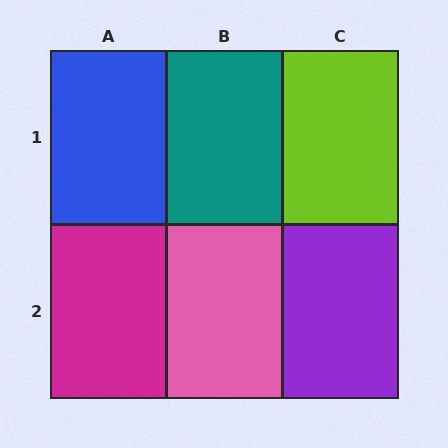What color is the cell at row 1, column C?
Lime.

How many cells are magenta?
1 cell is magenta.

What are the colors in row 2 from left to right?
Magenta, pink, purple.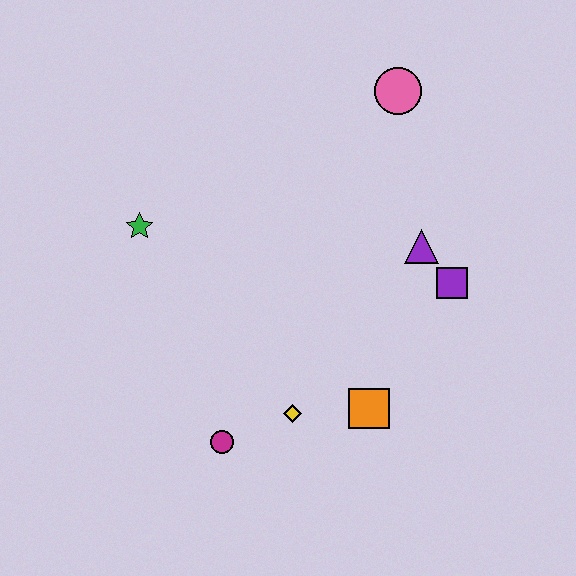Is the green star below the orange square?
No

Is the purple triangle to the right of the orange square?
Yes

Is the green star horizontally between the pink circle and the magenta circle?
No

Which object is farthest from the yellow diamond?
The pink circle is farthest from the yellow diamond.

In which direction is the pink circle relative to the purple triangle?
The pink circle is above the purple triangle.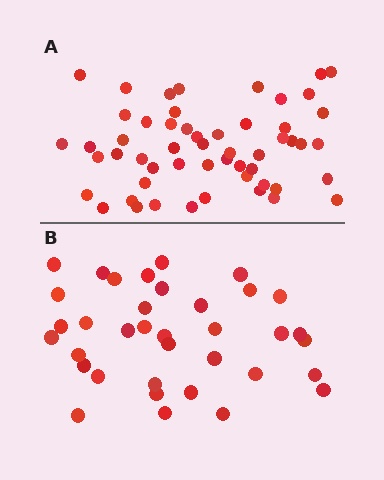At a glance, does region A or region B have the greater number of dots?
Region A (the top region) has more dots.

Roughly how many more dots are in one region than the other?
Region A has approximately 20 more dots than region B.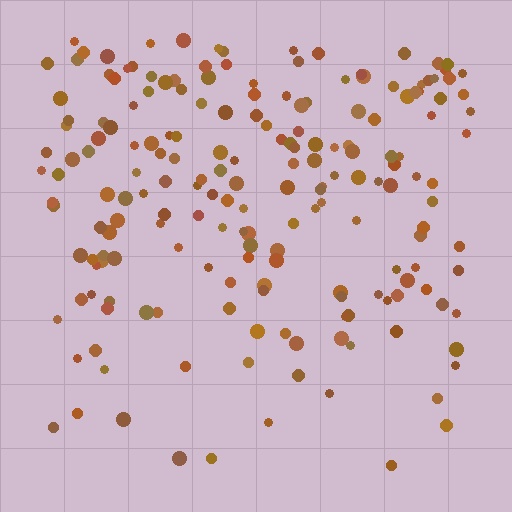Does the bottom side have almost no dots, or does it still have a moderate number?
Still a moderate number, just noticeably fewer than the top.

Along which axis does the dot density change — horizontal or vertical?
Vertical.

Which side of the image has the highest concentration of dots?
The top.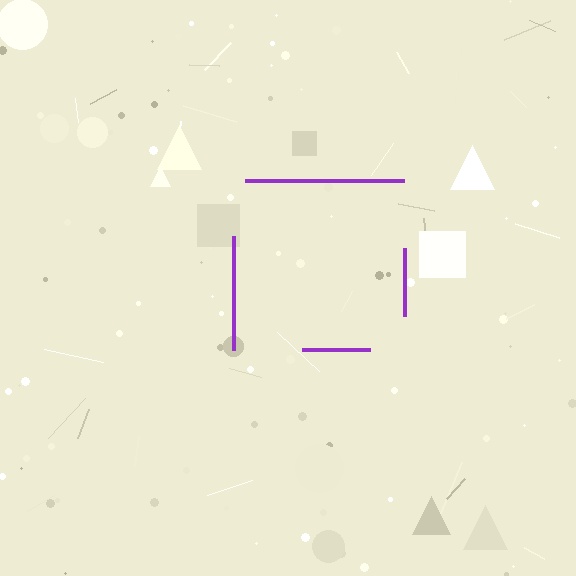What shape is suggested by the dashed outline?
The dashed outline suggests a square.